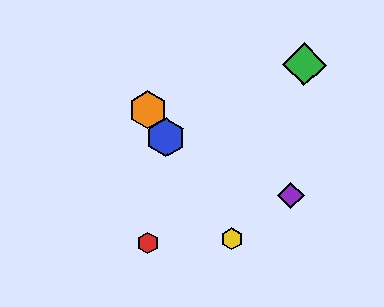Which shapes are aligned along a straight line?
The blue hexagon, the yellow hexagon, the orange hexagon are aligned along a straight line.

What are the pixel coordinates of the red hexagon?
The red hexagon is at (148, 243).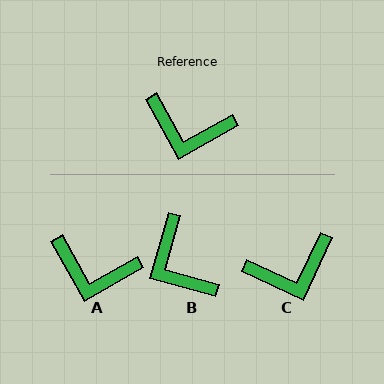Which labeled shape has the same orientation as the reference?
A.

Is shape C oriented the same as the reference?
No, it is off by about 36 degrees.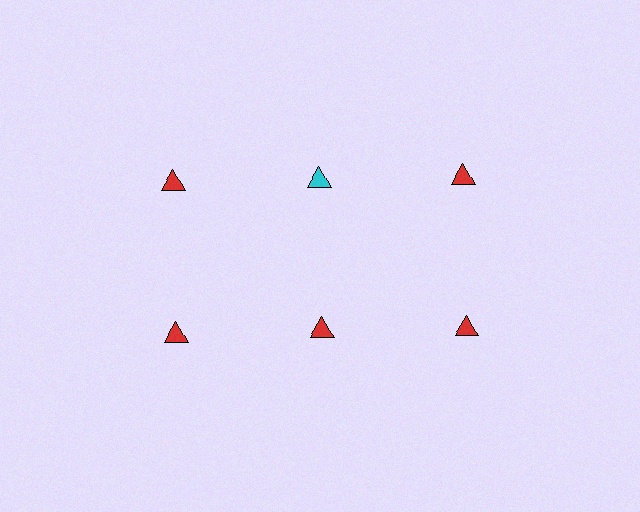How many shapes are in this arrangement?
There are 6 shapes arranged in a grid pattern.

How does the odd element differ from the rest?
It has a different color: cyan instead of red.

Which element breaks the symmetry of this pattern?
The cyan triangle in the top row, second from left column breaks the symmetry. All other shapes are red triangles.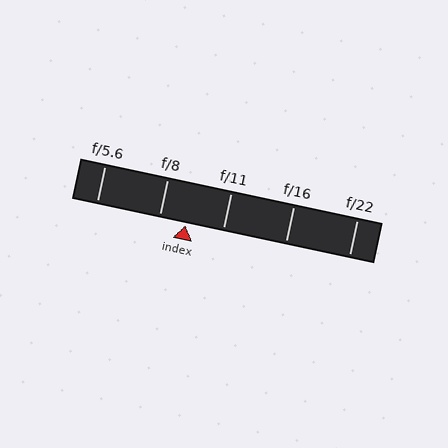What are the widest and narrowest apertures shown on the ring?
The widest aperture shown is f/5.6 and the narrowest is f/22.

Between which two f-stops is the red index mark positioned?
The index mark is between f/8 and f/11.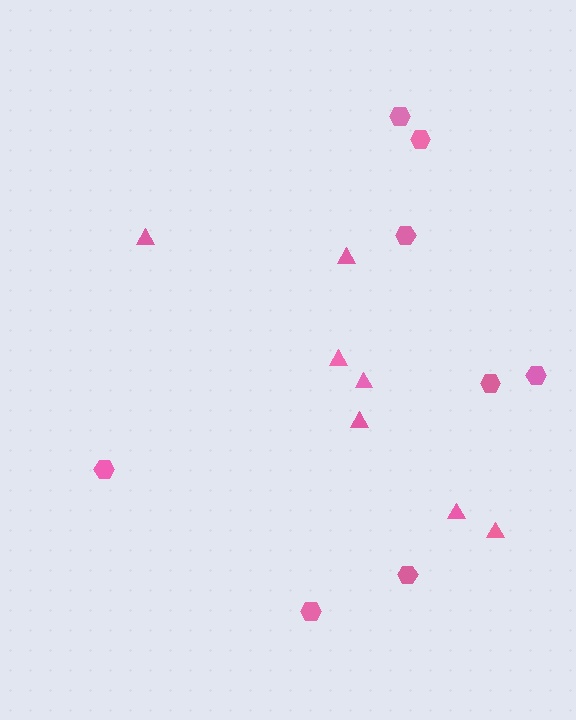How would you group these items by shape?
There are 2 groups: one group of triangles (7) and one group of hexagons (8).